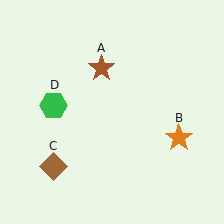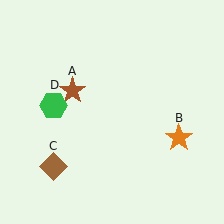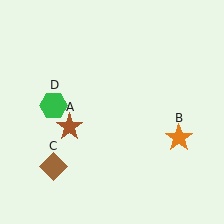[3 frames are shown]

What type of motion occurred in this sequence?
The brown star (object A) rotated counterclockwise around the center of the scene.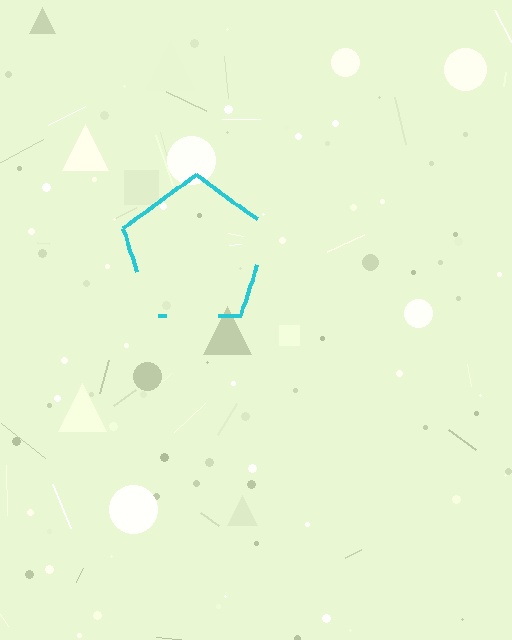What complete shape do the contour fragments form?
The contour fragments form a pentagon.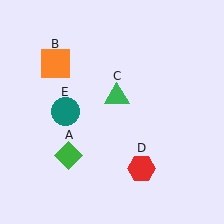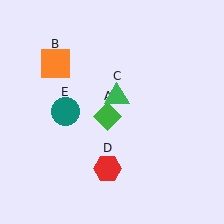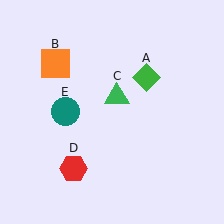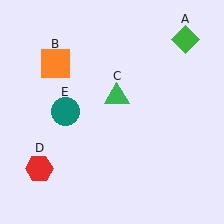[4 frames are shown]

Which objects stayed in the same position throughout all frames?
Orange square (object B) and green triangle (object C) and teal circle (object E) remained stationary.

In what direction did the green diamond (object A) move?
The green diamond (object A) moved up and to the right.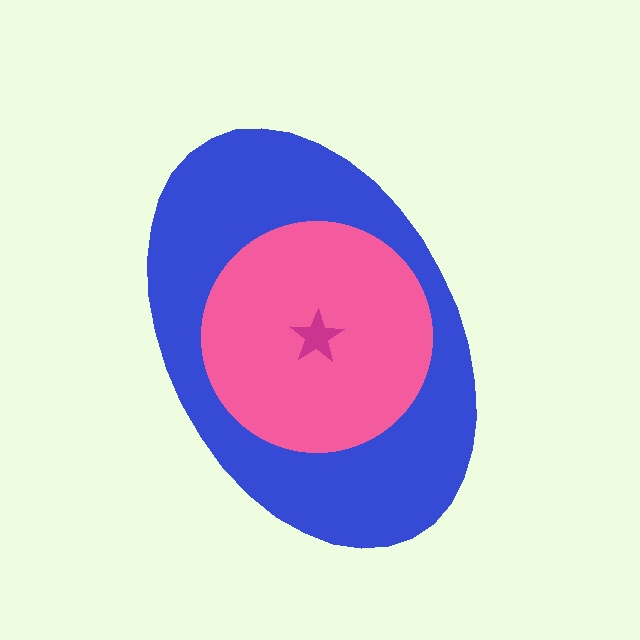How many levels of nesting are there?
3.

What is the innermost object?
The magenta star.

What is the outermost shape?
The blue ellipse.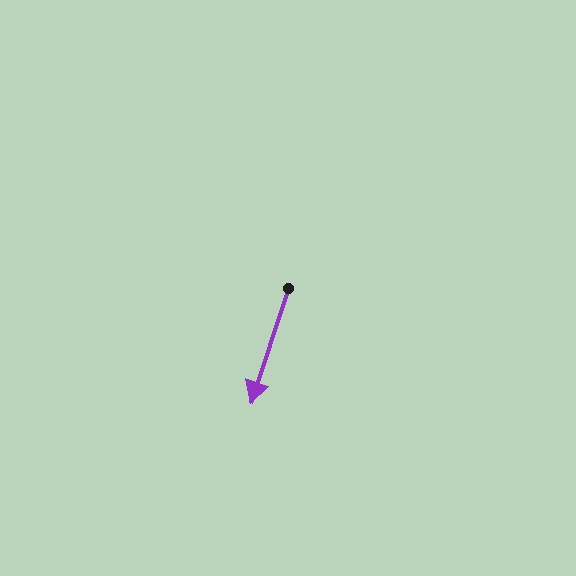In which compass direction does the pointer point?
South.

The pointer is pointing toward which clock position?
Roughly 7 o'clock.